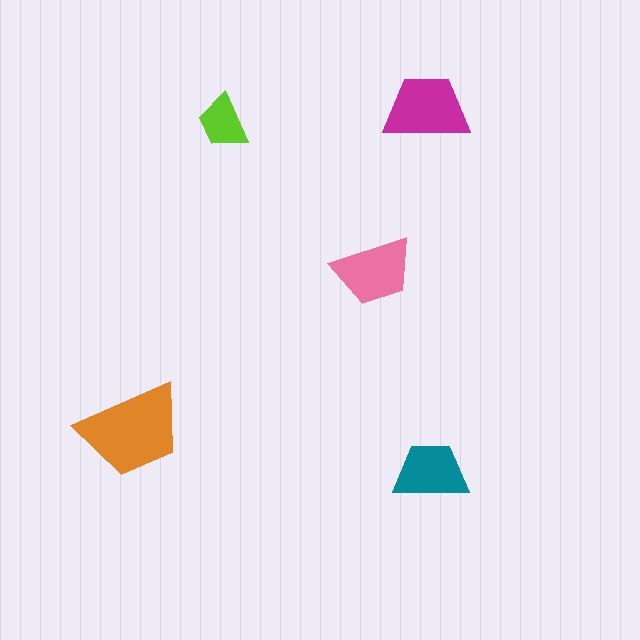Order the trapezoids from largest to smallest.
the orange one, the magenta one, the pink one, the teal one, the lime one.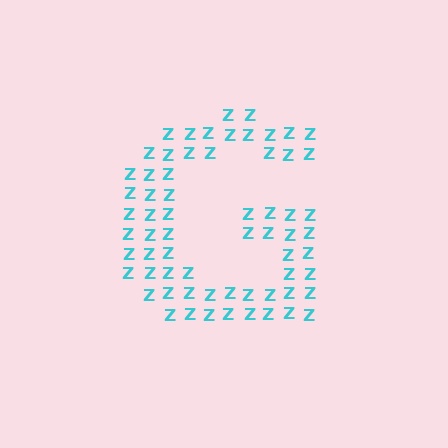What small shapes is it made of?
It is made of small letter Z's.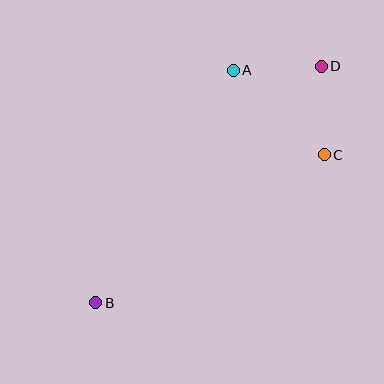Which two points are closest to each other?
Points A and D are closest to each other.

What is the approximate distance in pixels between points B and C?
The distance between B and C is approximately 272 pixels.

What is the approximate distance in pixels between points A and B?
The distance between A and B is approximately 270 pixels.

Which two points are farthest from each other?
Points B and D are farthest from each other.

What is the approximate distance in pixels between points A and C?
The distance between A and C is approximately 124 pixels.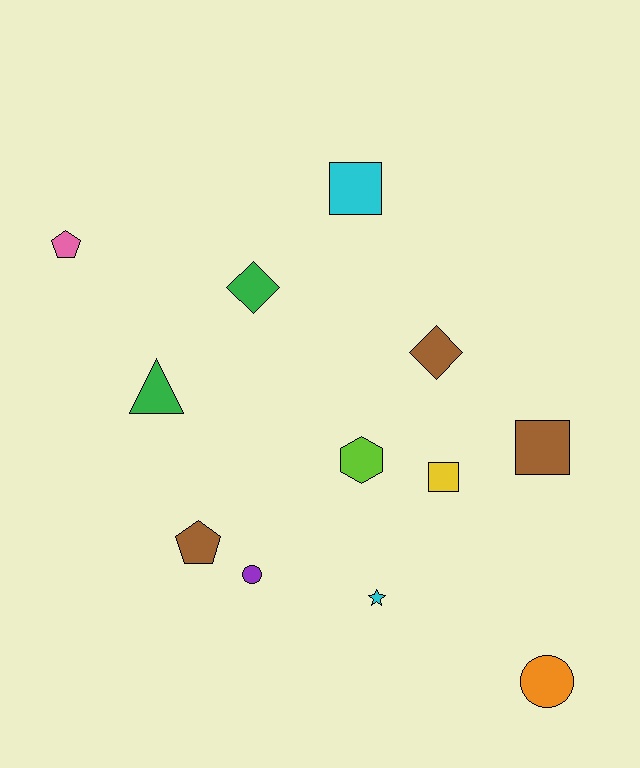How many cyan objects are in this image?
There are 2 cyan objects.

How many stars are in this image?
There is 1 star.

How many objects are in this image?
There are 12 objects.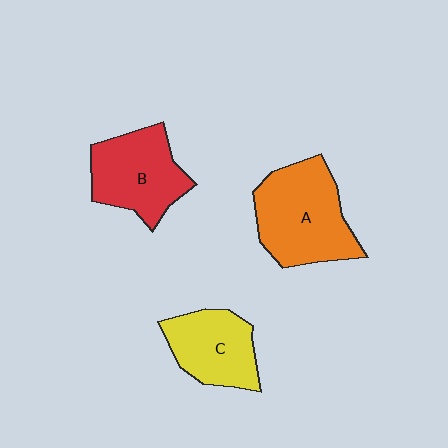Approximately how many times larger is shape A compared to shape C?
Approximately 1.4 times.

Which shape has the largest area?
Shape A (orange).